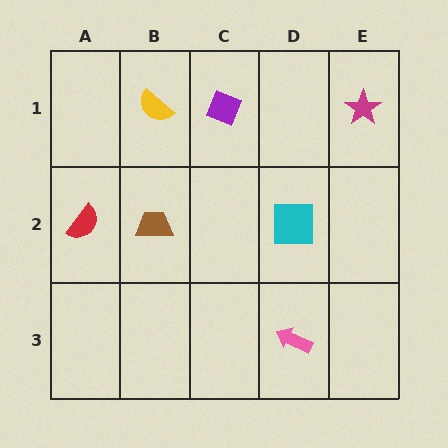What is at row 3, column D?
A pink arrow.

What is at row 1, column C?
A purple diamond.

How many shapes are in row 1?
3 shapes.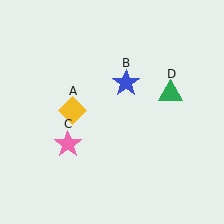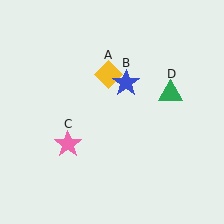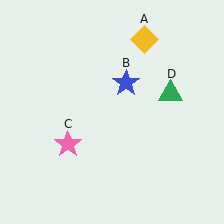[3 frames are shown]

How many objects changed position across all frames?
1 object changed position: yellow diamond (object A).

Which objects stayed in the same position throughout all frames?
Blue star (object B) and pink star (object C) and green triangle (object D) remained stationary.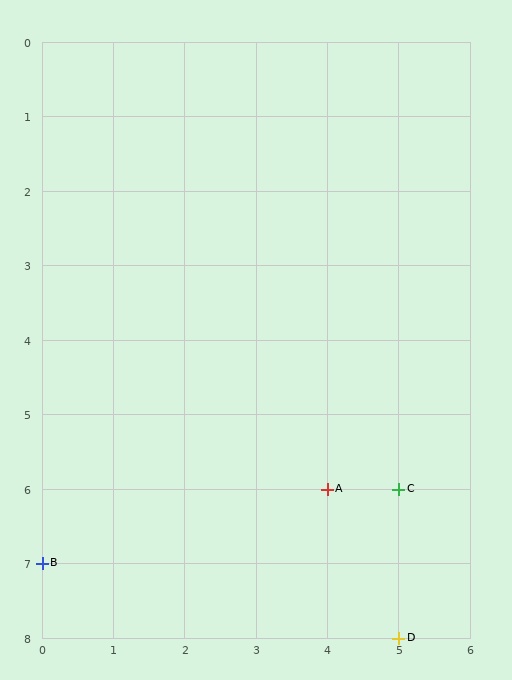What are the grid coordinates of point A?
Point A is at grid coordinates (4, 6).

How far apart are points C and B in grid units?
Points C and B are 5 columns and 1 row apart (about 5.1 grid units diagonally).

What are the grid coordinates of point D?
Point D is at grid coordinates (5, 8).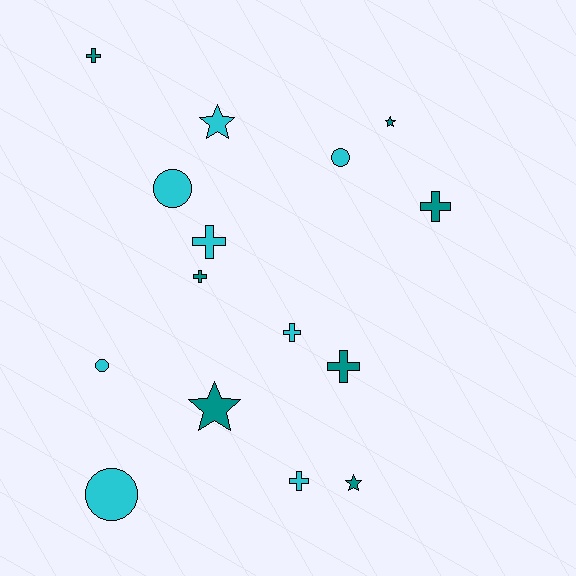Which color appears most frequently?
Cyan, with 8 objects.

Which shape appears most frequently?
Cross, with 7 objects.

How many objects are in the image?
There are 15 objects.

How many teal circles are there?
There are no teal circles.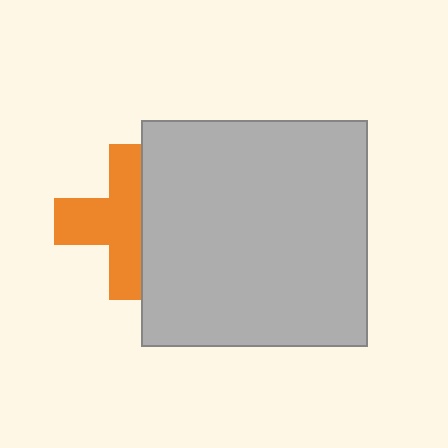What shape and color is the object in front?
The object in front is a light gray square.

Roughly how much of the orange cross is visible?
About half of it is visible (roughly 62%).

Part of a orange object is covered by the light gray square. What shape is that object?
It is a cross.